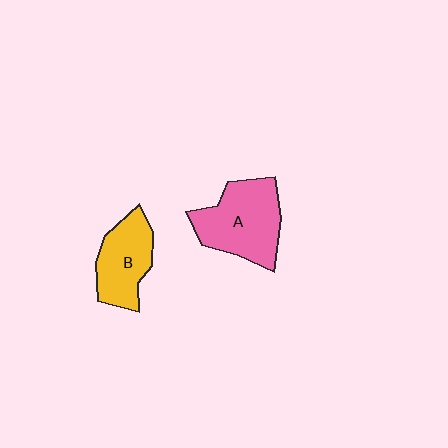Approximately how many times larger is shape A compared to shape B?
Approximately 1.3 times.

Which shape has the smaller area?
Shape B (yellow).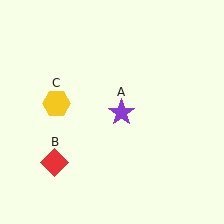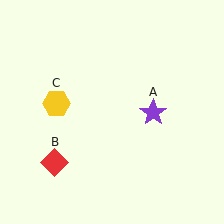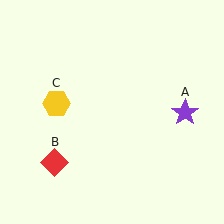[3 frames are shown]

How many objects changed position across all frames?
1 object changed position: purple star (object A).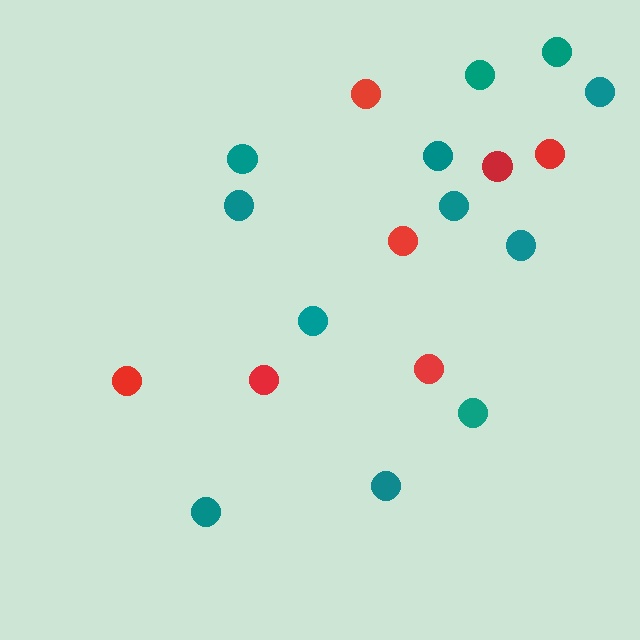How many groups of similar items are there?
There are 2 groups: one group of teal circles (12) and one group of red circles (7).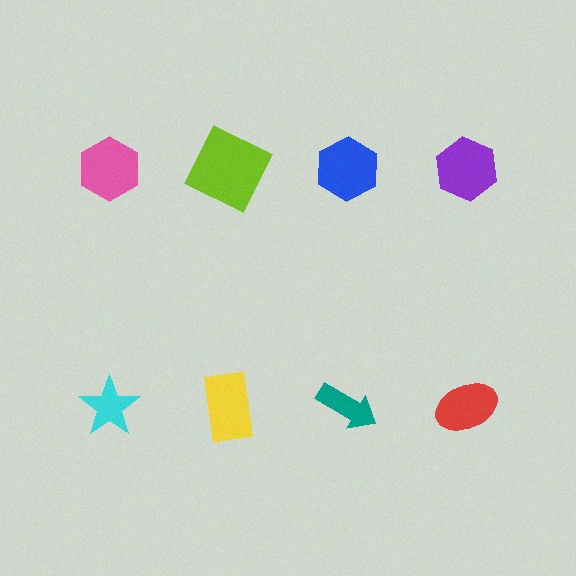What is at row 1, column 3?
A blue hexagon.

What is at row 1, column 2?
A lime square.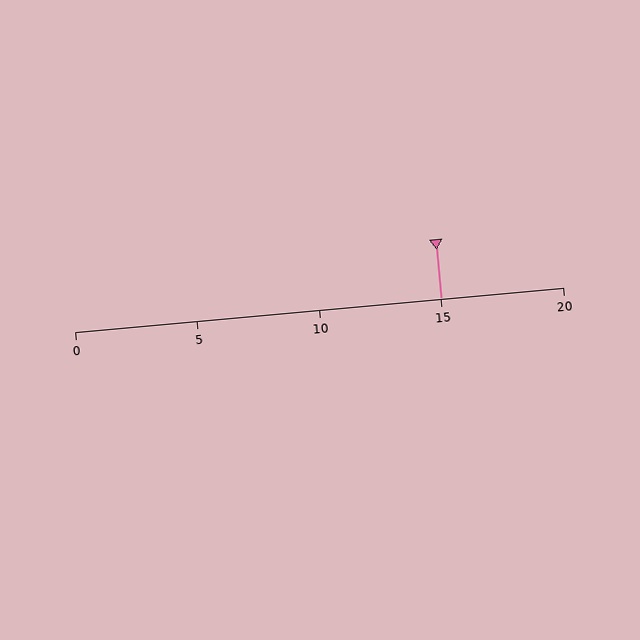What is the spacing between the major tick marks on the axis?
The major ticks are spaced 5 apart.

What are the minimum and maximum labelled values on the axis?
The axis runs from 0 to 20.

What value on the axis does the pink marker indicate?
The marker indicates approximately 15.